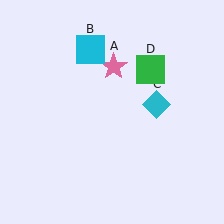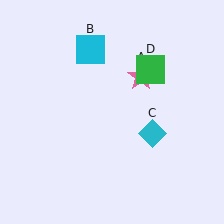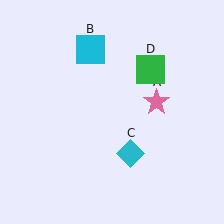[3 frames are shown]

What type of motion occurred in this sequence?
The pink star (object A), cyan diamond (object C) rotated clockwise around the center of the scene.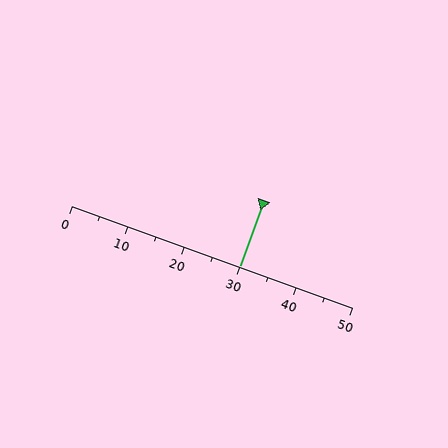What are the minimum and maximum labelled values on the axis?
The axis runs from 0 to 50.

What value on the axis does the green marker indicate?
The marker indicates approximately 30.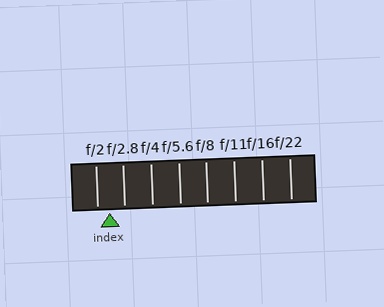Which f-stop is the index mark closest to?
The index mark is closest to f/2.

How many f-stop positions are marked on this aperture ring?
There are 8 f-stop positions marked.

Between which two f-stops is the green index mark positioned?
The index mark is between f/2 and f/2.8.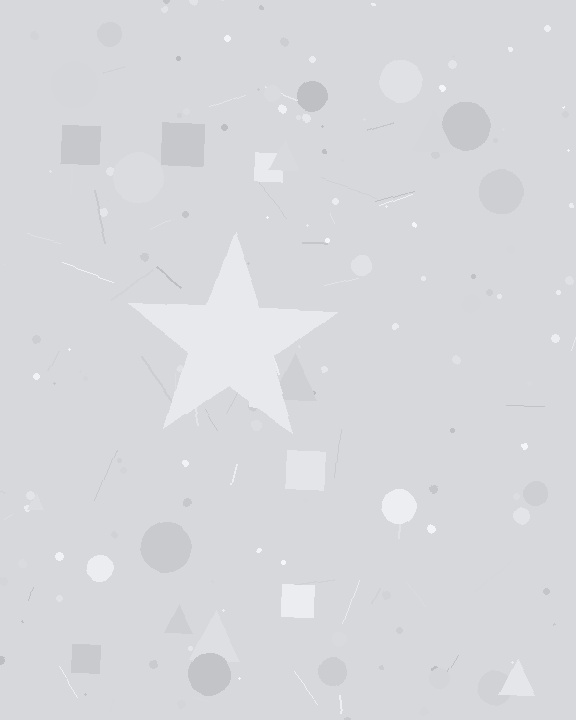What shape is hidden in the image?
A star is hidden in the image.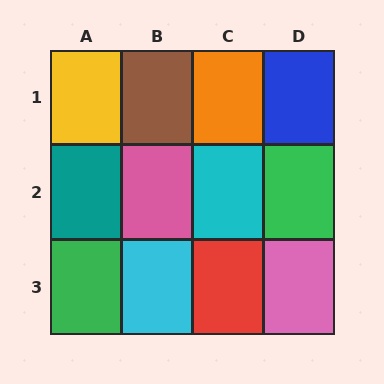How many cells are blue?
1 cell is blue.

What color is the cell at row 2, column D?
Green.